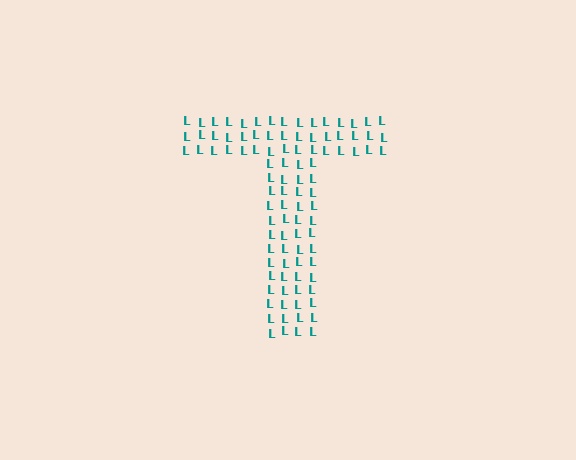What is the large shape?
The large shape is the letter T.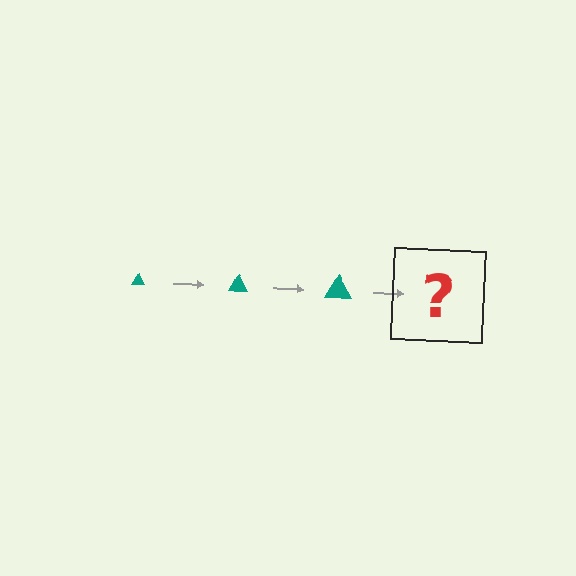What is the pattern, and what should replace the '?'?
The pattern is that the triangle gets progressively larger each step. The '?' should be a teal triangle, larger than the previous one.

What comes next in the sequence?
The next element should be a teal triangle, larger than the previous one.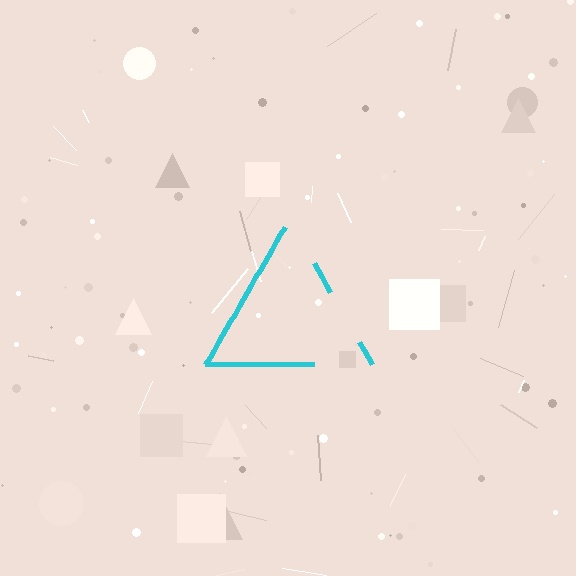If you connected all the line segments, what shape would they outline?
They would outline a triangle.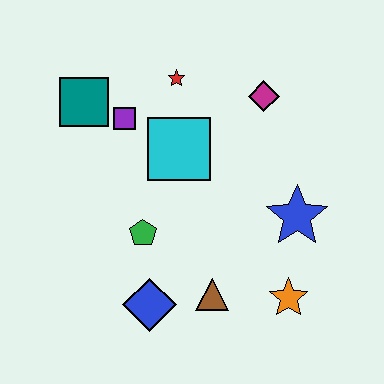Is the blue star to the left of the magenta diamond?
No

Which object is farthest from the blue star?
The teal square is farthest from the blue star.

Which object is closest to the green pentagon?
The blue diamond is closest to the green pentagon.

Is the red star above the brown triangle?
Yes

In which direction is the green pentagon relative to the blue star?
The green pentagon is to the left of the blue star.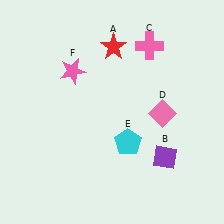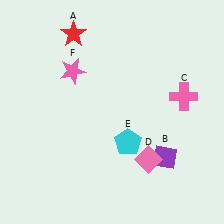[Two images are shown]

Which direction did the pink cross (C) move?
The pink cross (C) moved down.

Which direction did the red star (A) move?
The red star (A) moved left.